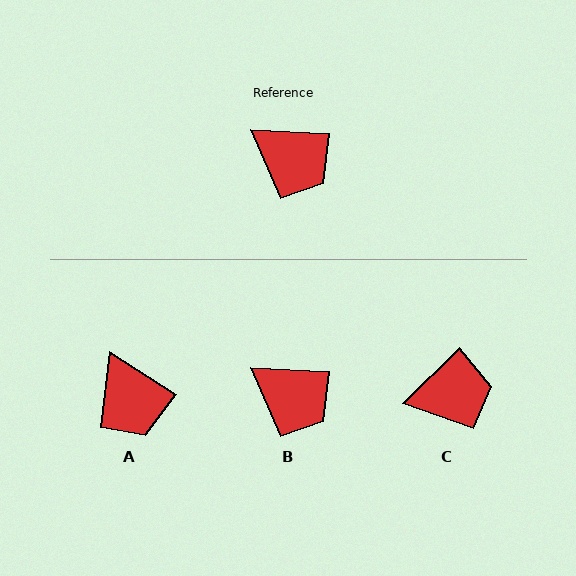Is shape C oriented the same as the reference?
No, it is off by about 47 degrees.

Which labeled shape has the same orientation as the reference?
B.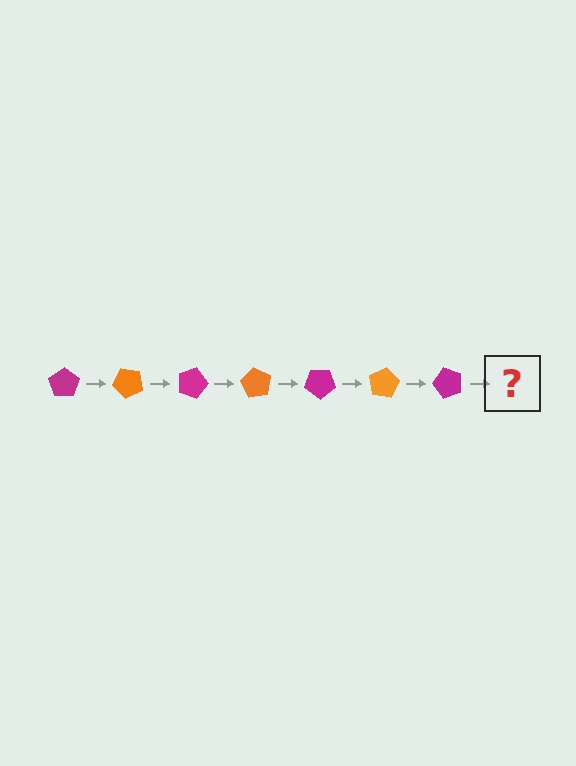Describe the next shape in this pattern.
It should be an orange pentagon, rotated 315 degrees from the start.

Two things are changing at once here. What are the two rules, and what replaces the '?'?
The two rules are that it rotates 45 degrees each step and the color cycles through magenta and orange. The '?' should be an orange pentagon, rotated 315 degrees from the start.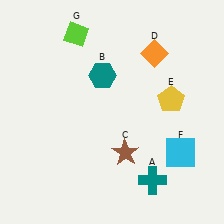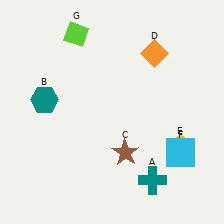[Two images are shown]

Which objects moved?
The objects that moved are: the teal hexagon (B), the yellow pentagon (E).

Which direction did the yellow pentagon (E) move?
The yellow pentagon (E) moved down.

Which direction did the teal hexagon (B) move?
The teal hexagon (B) moved left.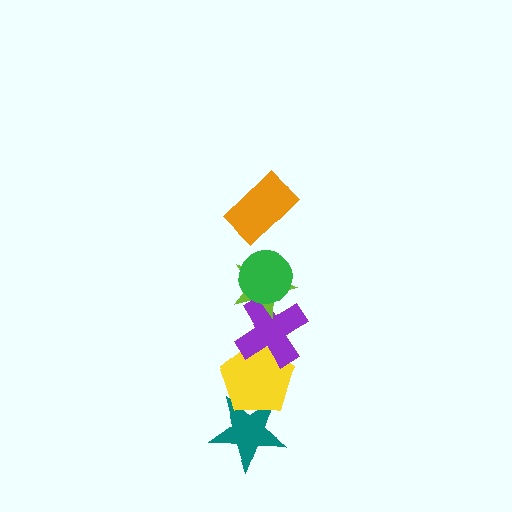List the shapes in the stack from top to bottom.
From top to bottom: the orange rectangle, the green circle, the lime star, the purple cross, the yellow pentagon, the teal star.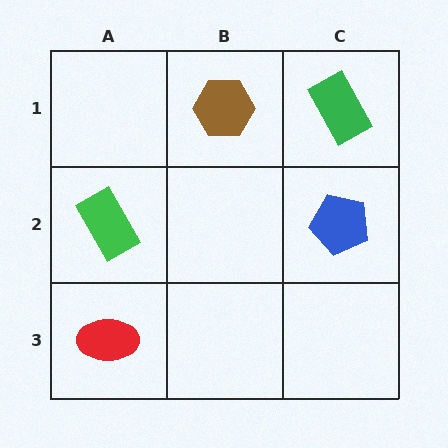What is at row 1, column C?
A green rectangle.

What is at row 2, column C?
A blue pentagon.